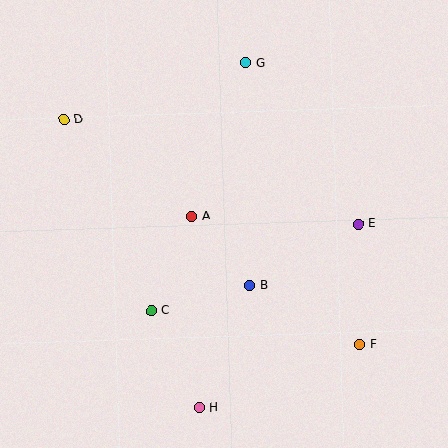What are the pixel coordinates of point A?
Point A is at (191, 216).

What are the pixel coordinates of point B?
Point B is at (250, 285).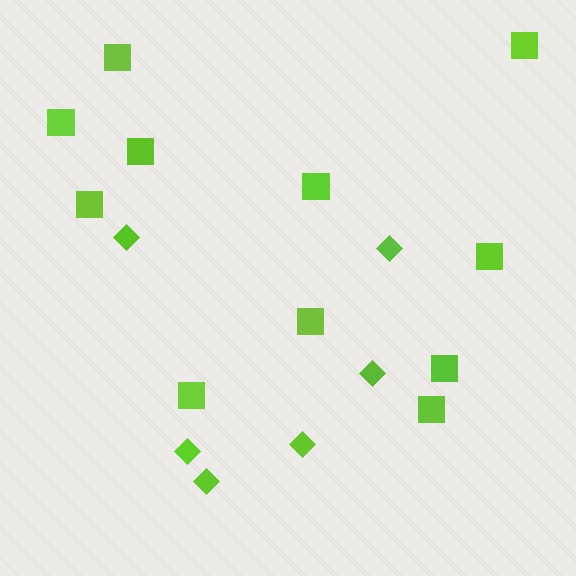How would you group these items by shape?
There are 2 groups: one group of diamonds (6) and one group of squares (11).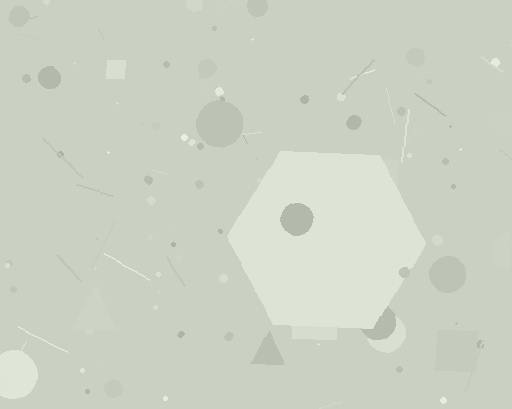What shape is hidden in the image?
A hexagon is hidden in the image.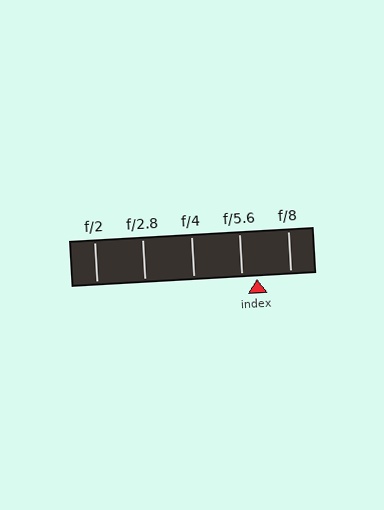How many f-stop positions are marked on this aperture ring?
There are 5 f-stop positions marked.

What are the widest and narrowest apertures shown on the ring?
The widest aperture shown is f/2 and the narrowest is f/8.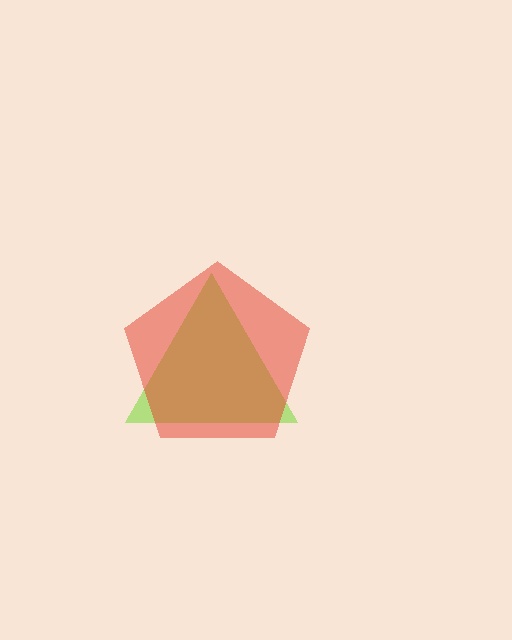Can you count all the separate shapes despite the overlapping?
Yes, there are 2 separate shapes.